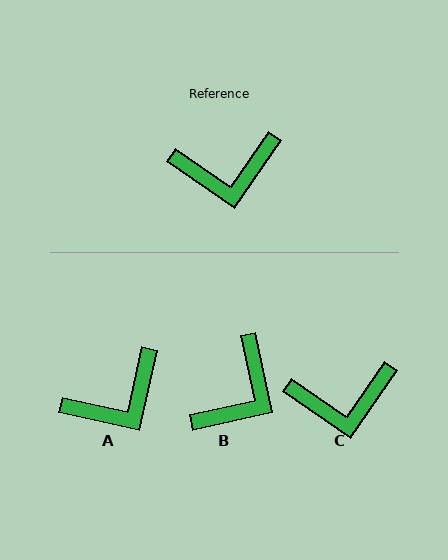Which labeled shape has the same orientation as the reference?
C.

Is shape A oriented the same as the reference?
No, it is off by about 22 degrees.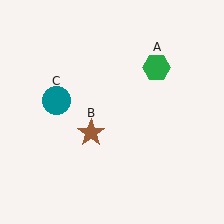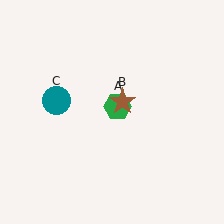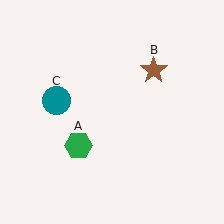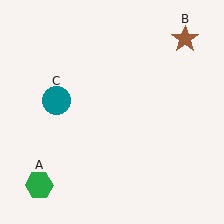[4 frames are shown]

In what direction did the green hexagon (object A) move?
The green hexagon (object A) moved down and to the left.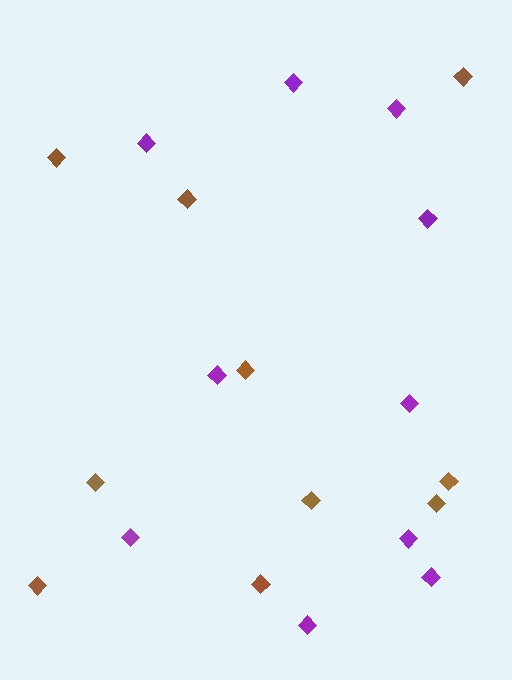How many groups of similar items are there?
There are 2 groups: one group of brown diamonds (10) and one group of purple diamonds (10).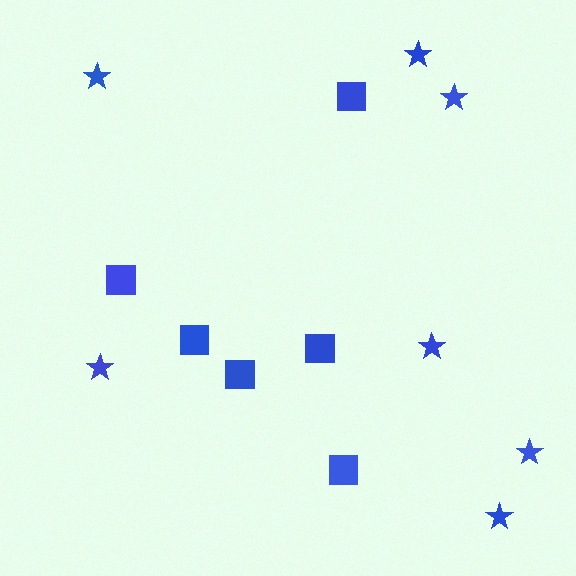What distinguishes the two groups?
There are 2 groups: one group of stars (7) and one group of squares (6).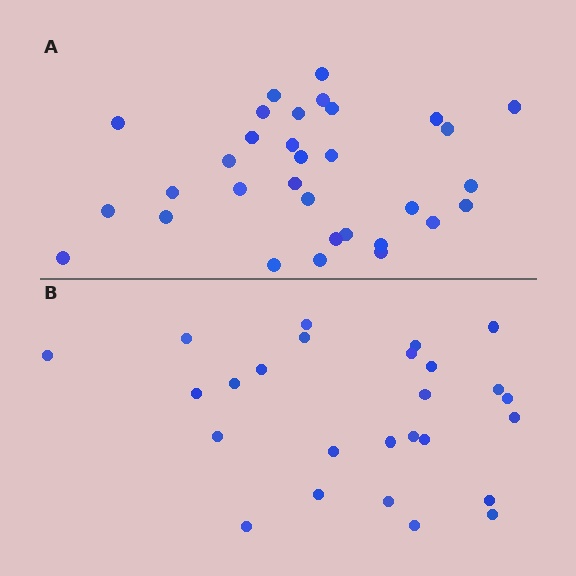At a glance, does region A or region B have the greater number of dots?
Region A (the top region) has more dots.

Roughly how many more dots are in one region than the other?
Region A has about 6 more dots than region B.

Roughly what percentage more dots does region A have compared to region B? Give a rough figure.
About 25% more.